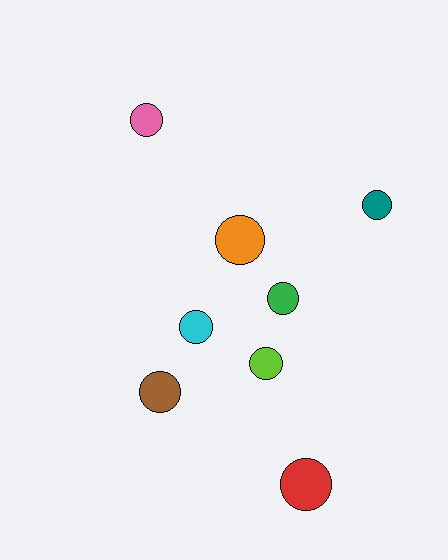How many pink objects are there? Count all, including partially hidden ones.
There is 1 pink object.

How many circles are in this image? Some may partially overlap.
There are 8 circles.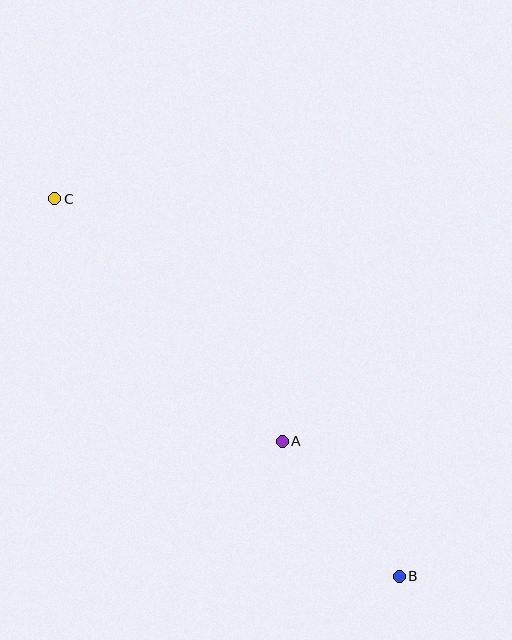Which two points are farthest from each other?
Points B and C are farthest from each other.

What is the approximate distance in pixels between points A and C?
The distance between A and C is approximately 333 pixels.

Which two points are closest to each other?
Points A and B are closest to each other.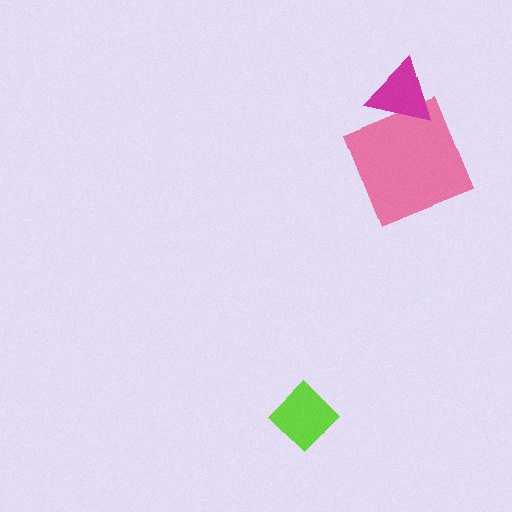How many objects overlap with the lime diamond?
0 objects overlap with the lime diamond.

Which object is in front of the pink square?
The magenta triangle is in front of the pink square.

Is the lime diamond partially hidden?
No, no other shape covers it.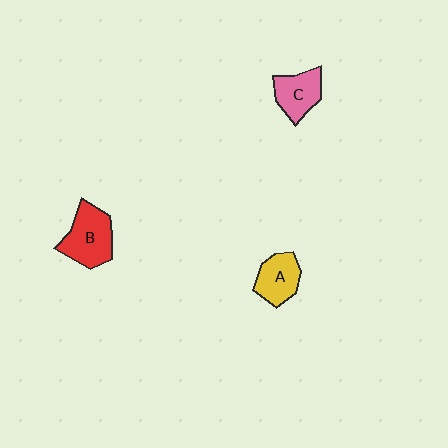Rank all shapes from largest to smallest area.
From largest to smallest: B (red), C (pink), A (yellow).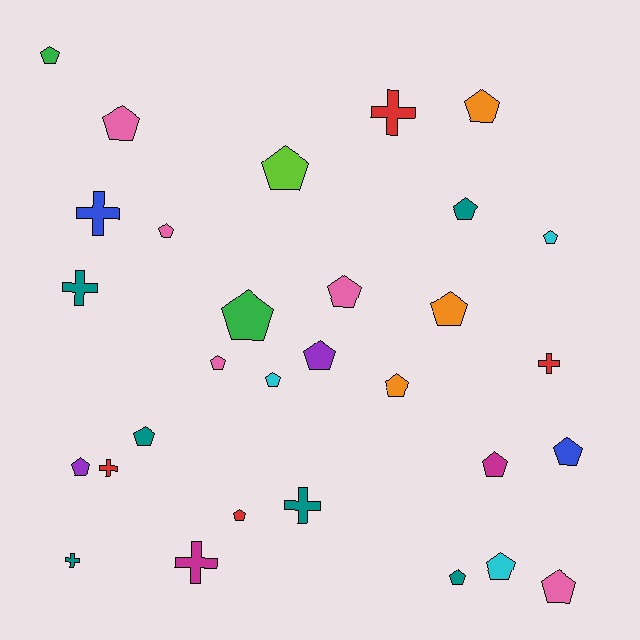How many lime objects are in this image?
There is 1 lime object.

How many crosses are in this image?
There are 8 crosses.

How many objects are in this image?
There are 30 objects.